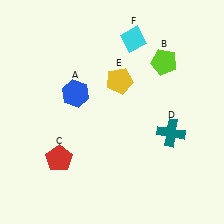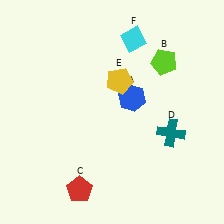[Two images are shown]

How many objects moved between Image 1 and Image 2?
2 objects moved between the two images.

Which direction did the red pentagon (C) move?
The red pentagon (C) moved down.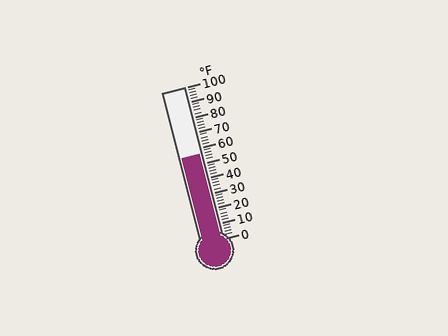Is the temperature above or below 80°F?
The temperature is below 80°F.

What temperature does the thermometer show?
The thermometer shows approximately 56°F.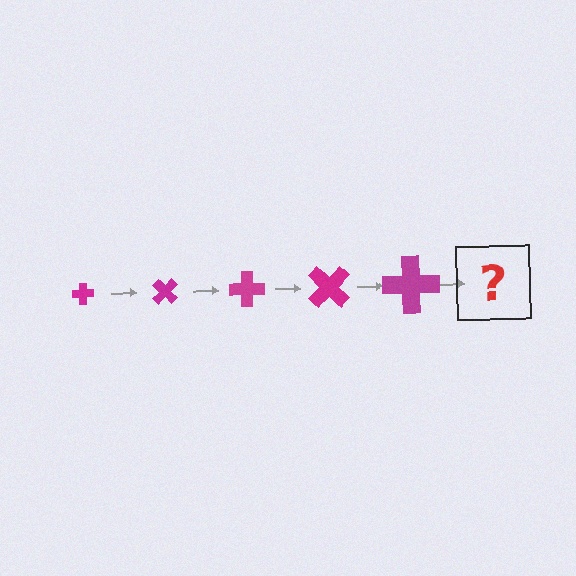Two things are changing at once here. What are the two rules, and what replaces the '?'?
The two rules are that the cross grows larger each step and it rotates 45 degrees each step. The '?' should be a cross, larger than the previous one and rotated 225 degrees from the start.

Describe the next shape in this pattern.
It should be a cross, larger than the previous one and rotated 225 degrees from the start.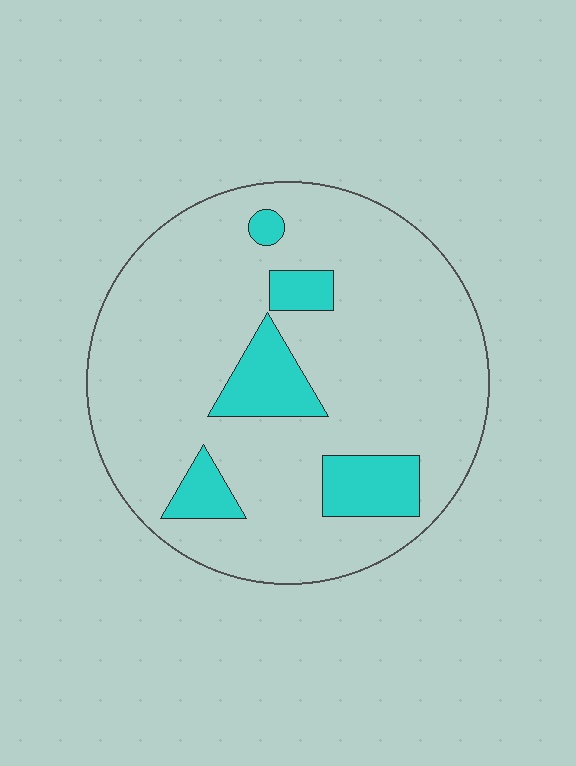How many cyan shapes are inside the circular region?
5.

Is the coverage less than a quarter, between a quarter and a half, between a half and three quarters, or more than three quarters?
Less than a quarter.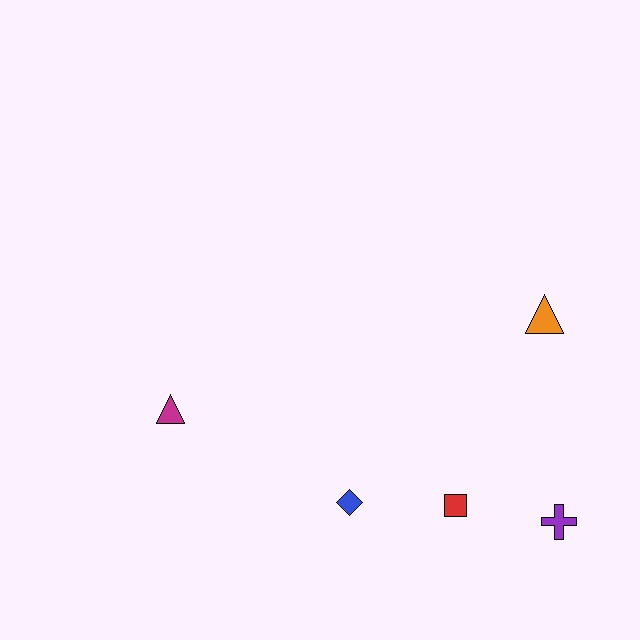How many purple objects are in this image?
There is 1 purple object.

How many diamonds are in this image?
There is 1 diamond.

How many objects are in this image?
There are 5 objects.